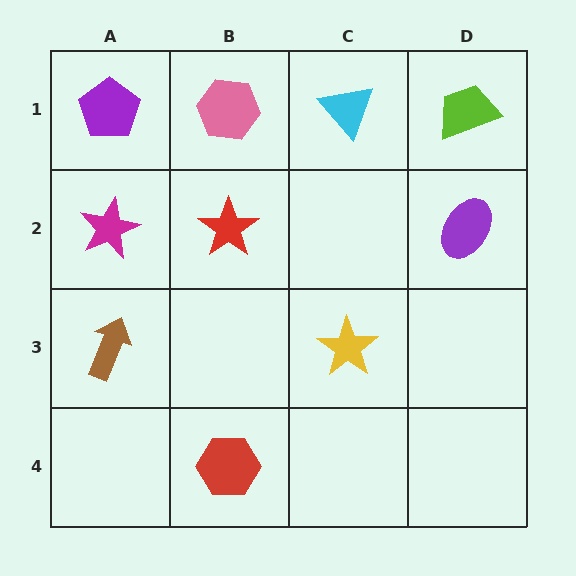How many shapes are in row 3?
2 shapes.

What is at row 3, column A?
A brown arrow.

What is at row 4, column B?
A red hexagon.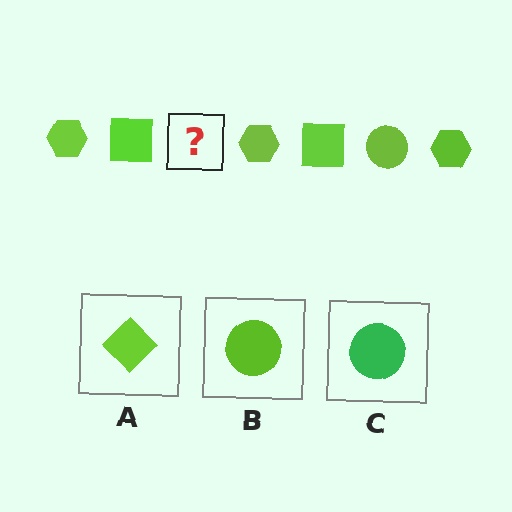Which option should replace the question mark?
Option B.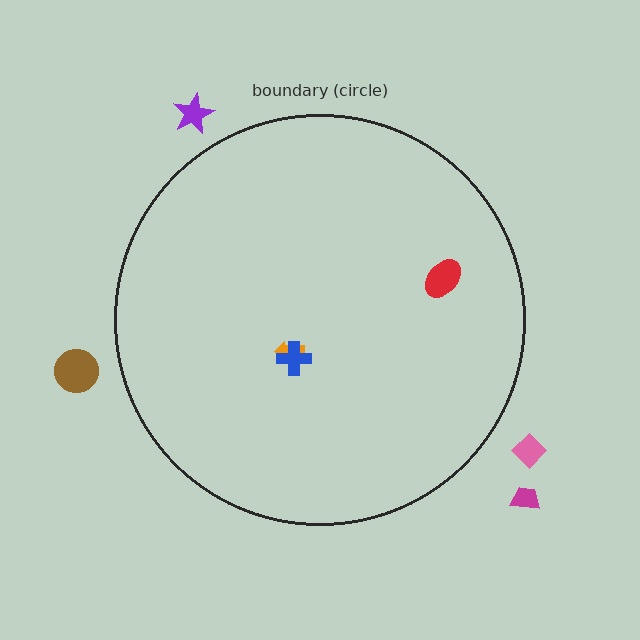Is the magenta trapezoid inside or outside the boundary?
Outside.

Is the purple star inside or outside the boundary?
Outside.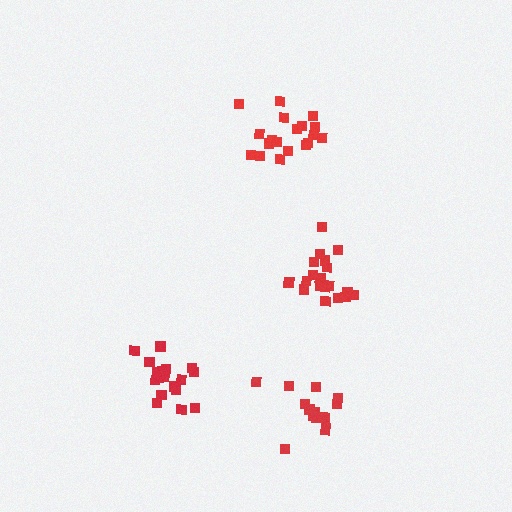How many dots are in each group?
Group 1: 20 dots, Group 2: 15 dots, Group 3: 19 dots, Group 4: 19 dots (73 total).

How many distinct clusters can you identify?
There are 4 distinct clusters.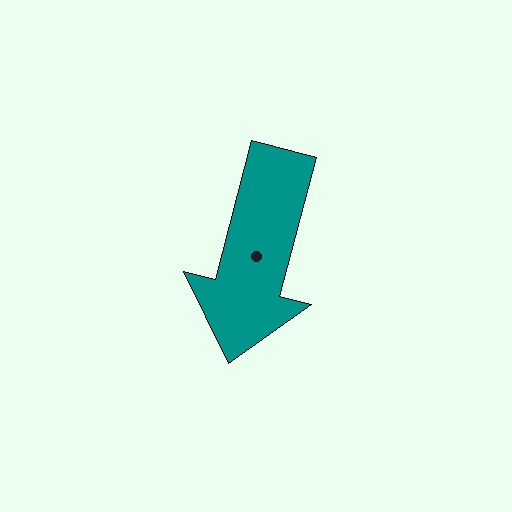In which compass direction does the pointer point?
South.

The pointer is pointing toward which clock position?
Roughly 6 o'clock.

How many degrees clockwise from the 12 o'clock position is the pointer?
Approximately 195 degrees.